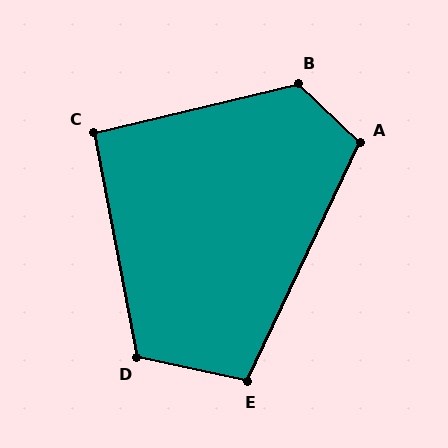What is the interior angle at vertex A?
Approximately 108 degrees (obtuse).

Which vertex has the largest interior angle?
B, at approximately 123 degrees.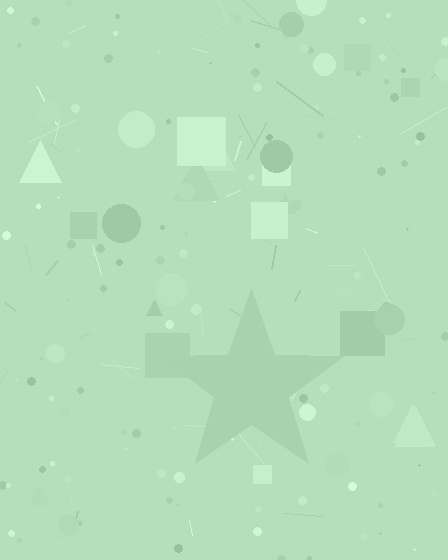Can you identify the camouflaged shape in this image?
The camouflaged shape is a star.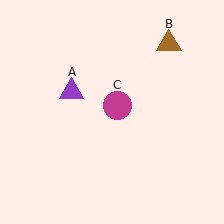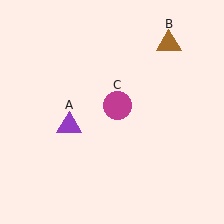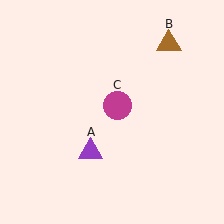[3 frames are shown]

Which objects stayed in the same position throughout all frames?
Brown triangle (object B) and magenta circle (object C) remained stationary.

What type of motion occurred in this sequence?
The purple triangle (object A) rotated counterclockwise around the center of the scene.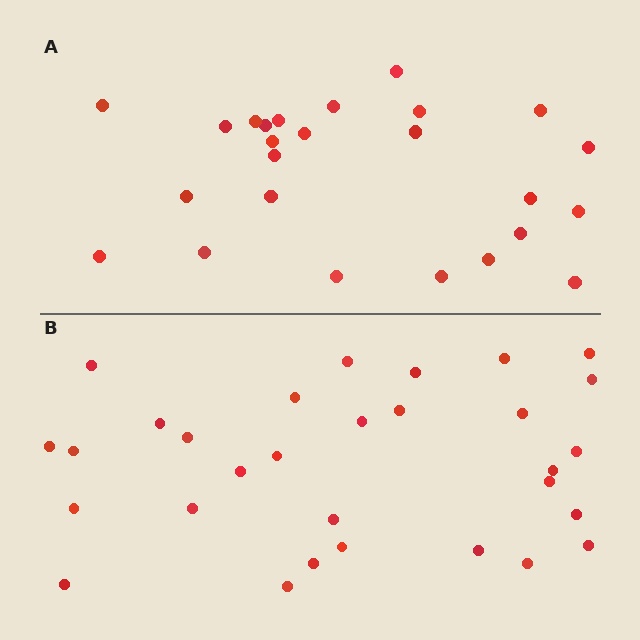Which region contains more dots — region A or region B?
Region B (the bottom region) has more dots.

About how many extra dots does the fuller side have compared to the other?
Region B has about 5 more dots than region A.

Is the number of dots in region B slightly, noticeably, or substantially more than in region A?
Region B has only slightly more — the two regions are fairly close. The ratio is roughly 1.2 to 1.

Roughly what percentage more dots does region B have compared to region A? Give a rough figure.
About 20% more.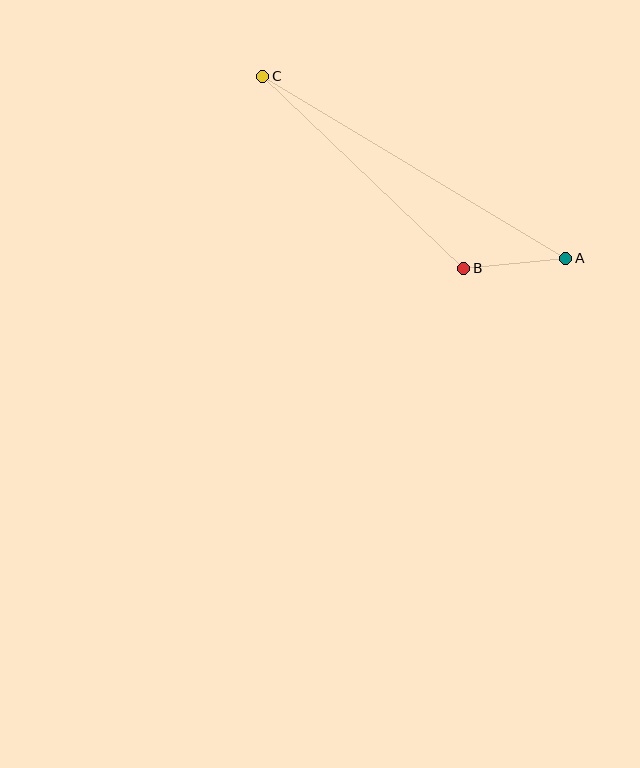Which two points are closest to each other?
Points A and B are closest to each other.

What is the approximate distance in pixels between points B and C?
The distance between B and C is approximately 278 pixels.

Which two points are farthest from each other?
Points A and C are farthest from each other.